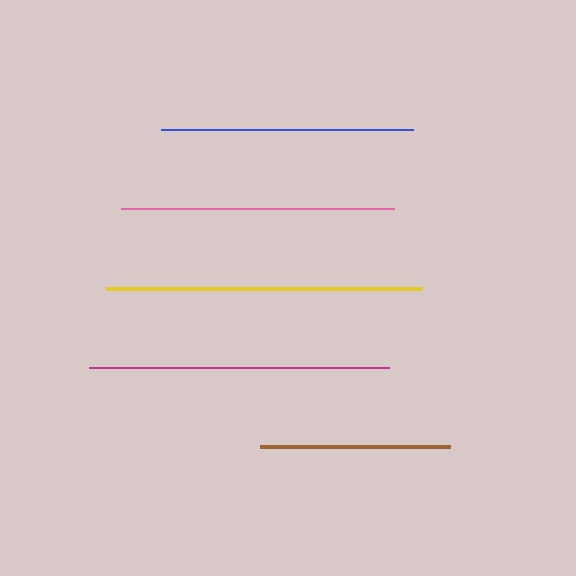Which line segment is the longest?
The yellow line is the longest at approximately 316 pixels.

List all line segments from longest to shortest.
From longest to shortest: yellow, magenta, pink, blue, brown.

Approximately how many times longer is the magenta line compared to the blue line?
The magenta line is approximately 1.2 times the length of the blue line.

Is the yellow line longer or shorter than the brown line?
The yellow line is longer than the brown line.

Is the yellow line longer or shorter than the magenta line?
The yellow line is longer than the magenta line.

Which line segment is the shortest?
The brown line is the shortest at approximately 190 pixels.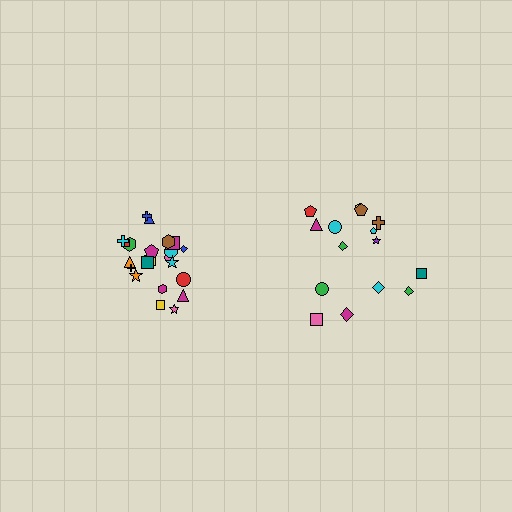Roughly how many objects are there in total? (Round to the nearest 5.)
Roughly 35 objects in total.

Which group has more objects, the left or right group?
The left group.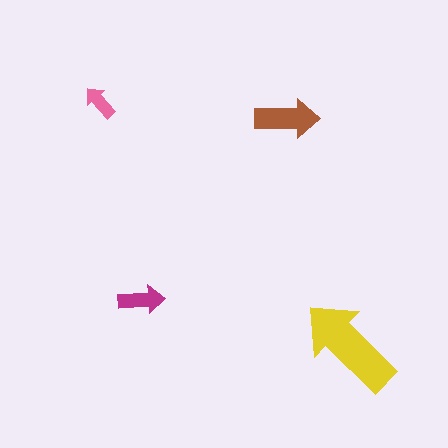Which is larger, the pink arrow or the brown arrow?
The brown one.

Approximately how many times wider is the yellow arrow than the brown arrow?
About 1.5 times wider.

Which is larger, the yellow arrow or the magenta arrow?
The yellow one.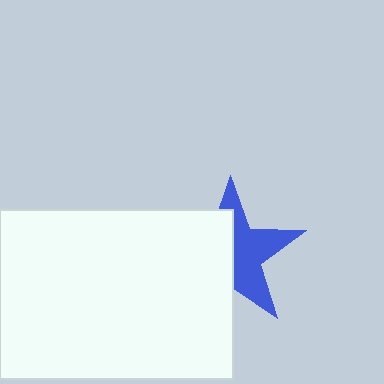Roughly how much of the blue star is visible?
About half of it is visible (roughly 50%).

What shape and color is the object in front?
The object in front is a white rectangle.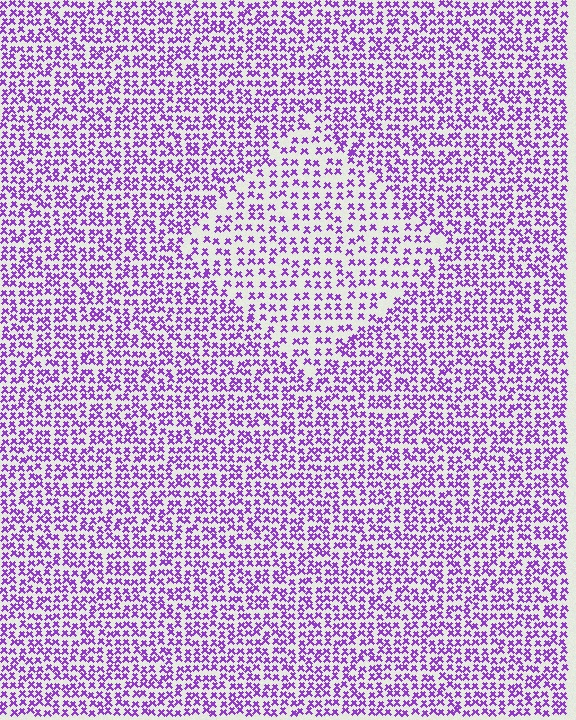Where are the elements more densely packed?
The elements are more densely packed outside the diamond boundary.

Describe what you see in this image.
The image contains small purple elements arranged at two different densities. A diamond-shaped region is visible where the elements are less densely packed than the surrounding area.